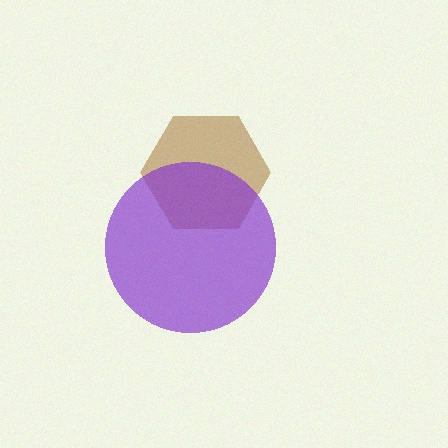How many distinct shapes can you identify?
There are 2 distinct shapes: a brown hexagon, a purple circle.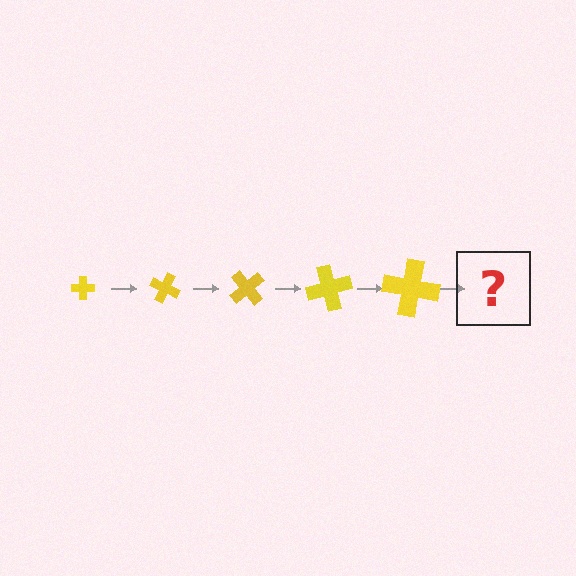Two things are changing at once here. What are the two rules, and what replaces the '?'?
The two rules are that the cross grows larger each step and it rotates 25 degrees each step. The '?' should be a cross, larger than the previous one and rotated 125 degrees from the start.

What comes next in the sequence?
The next element should be a cross, larger than the previous one and rotated 125 degrees from the start.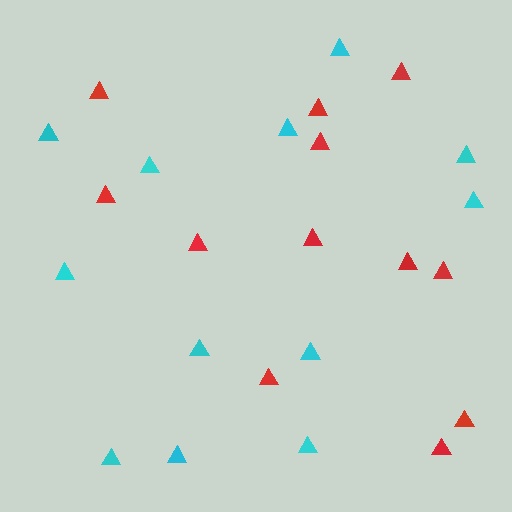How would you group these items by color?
There are 2 groups: one group of red triangles (12) and one group of cyan triangles (12).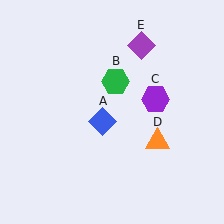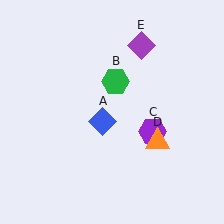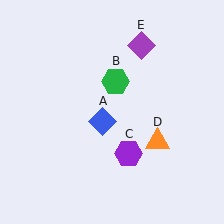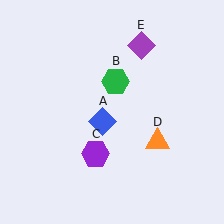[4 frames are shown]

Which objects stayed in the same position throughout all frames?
Blue diamond (object A) and green hexagon (object B) and orange triangle (object D) and purple diamond (object E) remained stationary.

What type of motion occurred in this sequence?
The purple hexagon (object C) rotated clockwise around the center of the scene.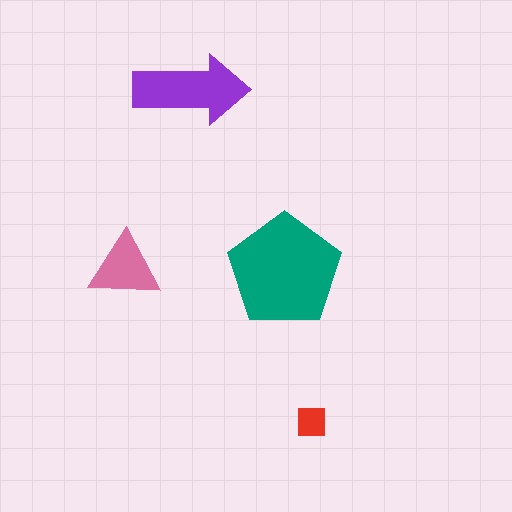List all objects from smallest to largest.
The red square, the pink triangle, the purple arrow, the teal pentagon.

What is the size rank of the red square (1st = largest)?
4th.